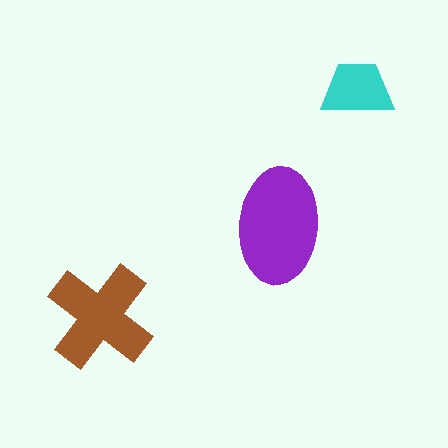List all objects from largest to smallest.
The purple ellipse, the brown cross, the cyan trapezoid.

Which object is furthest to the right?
The cyan trapezoid is rightmost.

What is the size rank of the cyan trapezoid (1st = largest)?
3rd.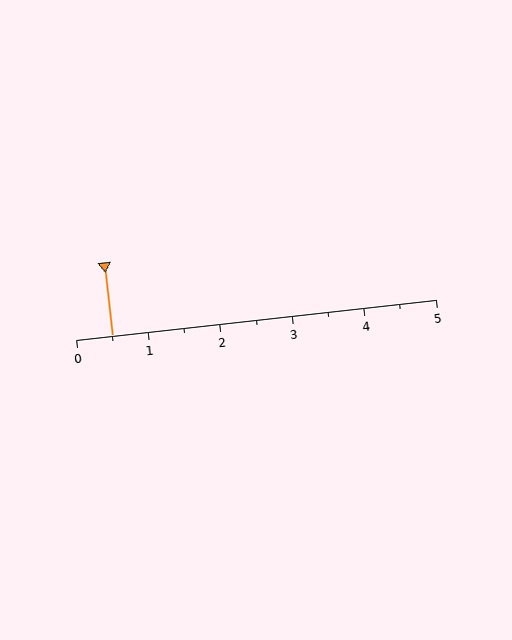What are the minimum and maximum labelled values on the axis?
The axis runs from 0 to 5.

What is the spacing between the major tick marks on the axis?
The major ticks are spaced 1 apart.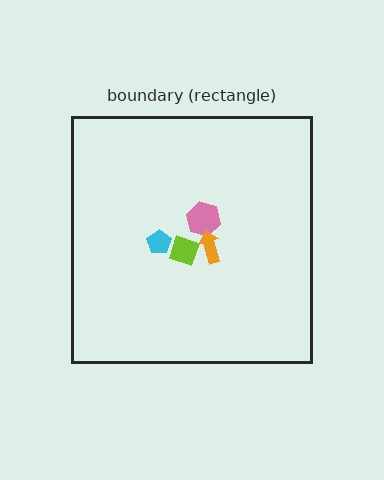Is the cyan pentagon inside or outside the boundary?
Inside.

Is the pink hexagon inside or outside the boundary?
Inside.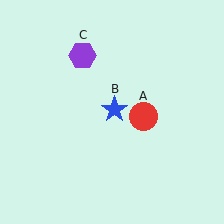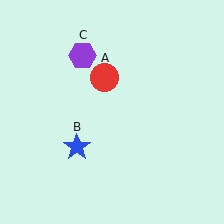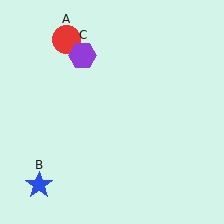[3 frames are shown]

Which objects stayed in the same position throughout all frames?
Purple hexagon (object C) remained stationary.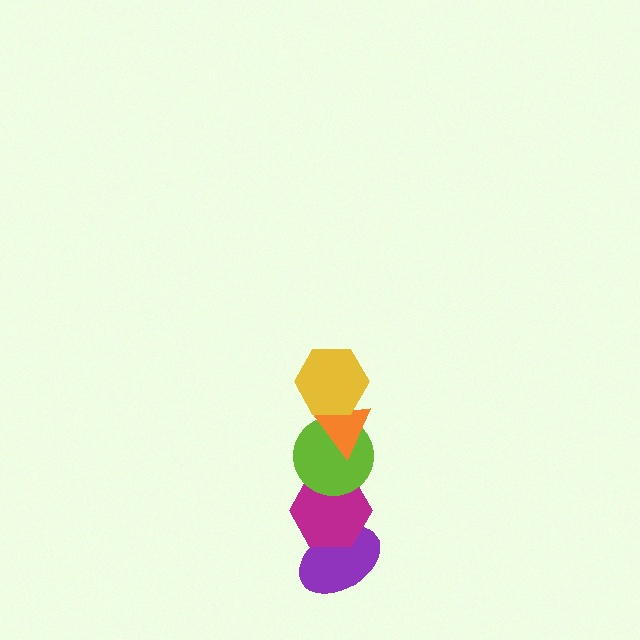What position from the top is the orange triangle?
The orange triangle is 2nd from the top.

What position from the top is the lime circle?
The lime circle is 3rd from the top.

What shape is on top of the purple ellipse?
The magenta hexagon is on top of the purple ellipse.